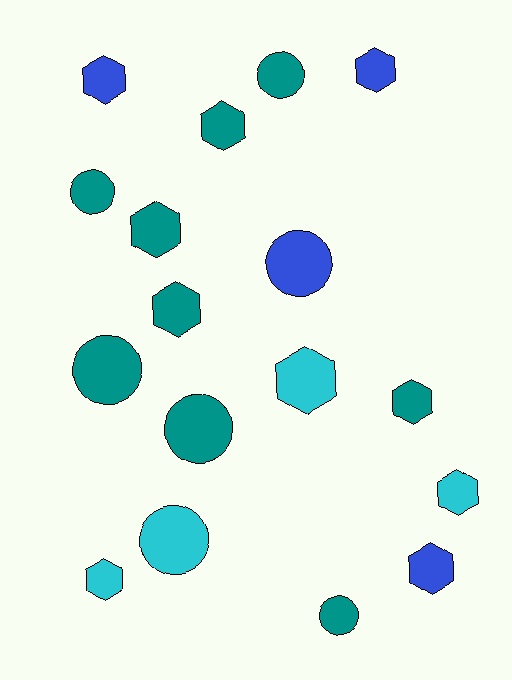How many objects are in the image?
There are 17 objects.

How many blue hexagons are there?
There are 3 blue hexagons.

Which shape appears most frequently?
Hexagon, with 10 objects.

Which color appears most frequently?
Teal, with 9 objects.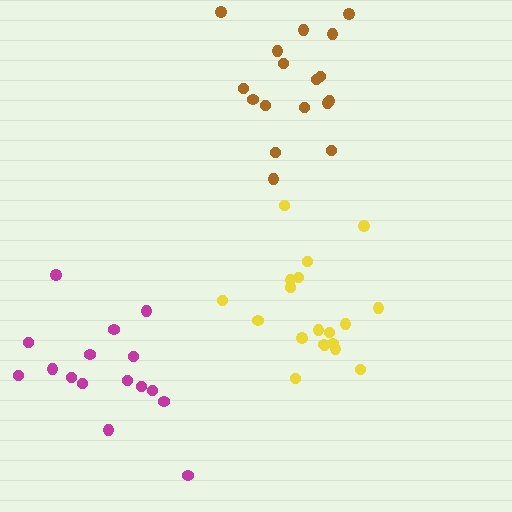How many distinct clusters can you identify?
There are 3 distinct clusters.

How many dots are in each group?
Group 1: 17 dots, Group 2: 19 dots, Group 3: 16 dots (52 total).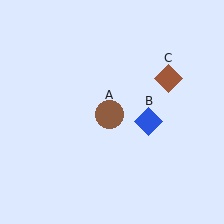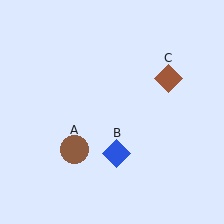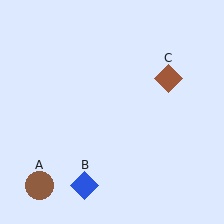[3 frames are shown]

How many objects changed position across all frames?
2 objects changed position: brown circle (object A), blue diamond (object B).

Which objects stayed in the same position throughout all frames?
Brown diamond (object C) remained stationary.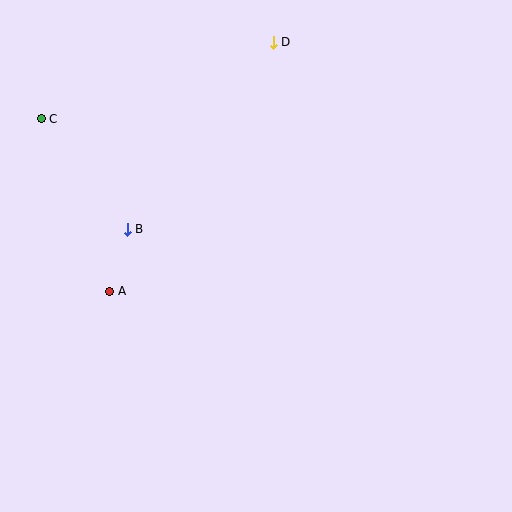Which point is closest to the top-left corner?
Point C is closest to the top-left corner.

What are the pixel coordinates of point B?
Point B is at (127, 229).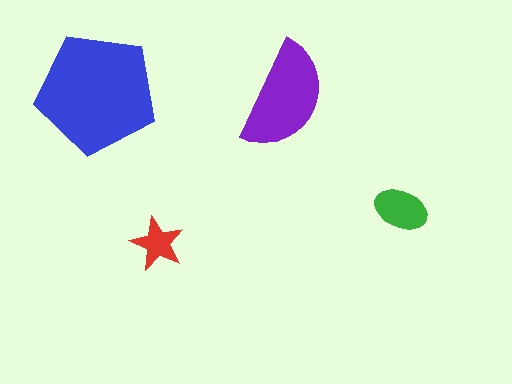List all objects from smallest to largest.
The red star, the green ellipse, the purple semicircle, the blue pentagon.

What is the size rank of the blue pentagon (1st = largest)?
1st.